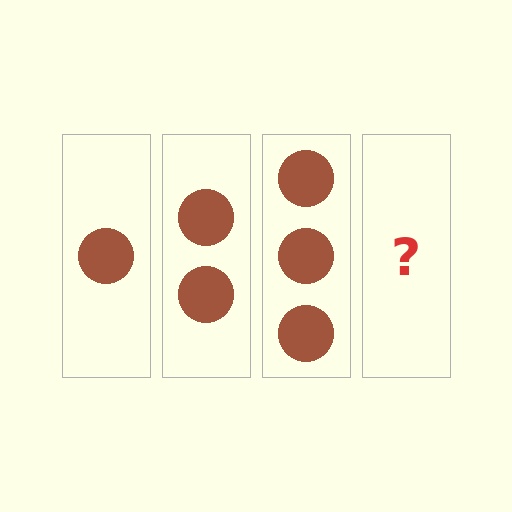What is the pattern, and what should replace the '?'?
The pattern is that each step adds one more circle. The '?' should be 4 circles.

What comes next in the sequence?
The next element should be 4 circles.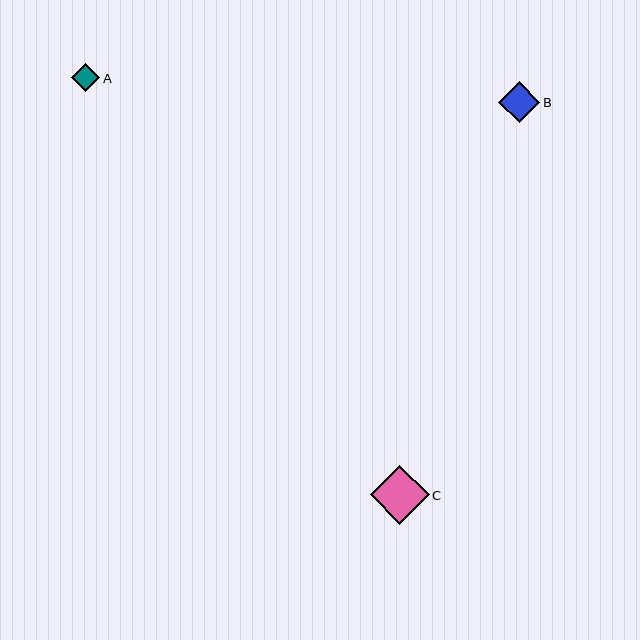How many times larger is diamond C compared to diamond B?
Diamond C is approximately 1.4 times the size of diamond B.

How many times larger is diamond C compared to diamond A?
Diamond C is approximately 2.1 times the size of diamond A.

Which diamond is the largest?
Diamond C is the largest with a size of approximately 59 pixels.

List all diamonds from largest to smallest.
From largest to smallest: C, B, A.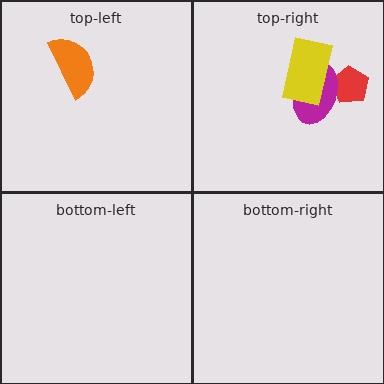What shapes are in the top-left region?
The orange semicircle.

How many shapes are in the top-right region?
3.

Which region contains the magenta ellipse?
The top-right region.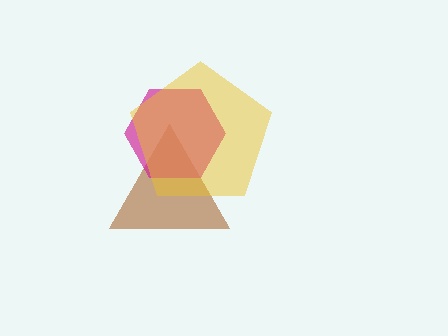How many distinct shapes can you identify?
There are 3 distinct shapes: a brown triangle, a magenta hexagon, a yellow pentagon.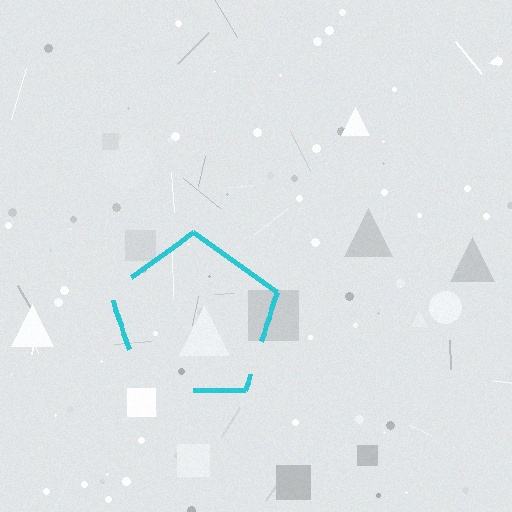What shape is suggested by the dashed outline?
The dashed outline suggests a pentagon.